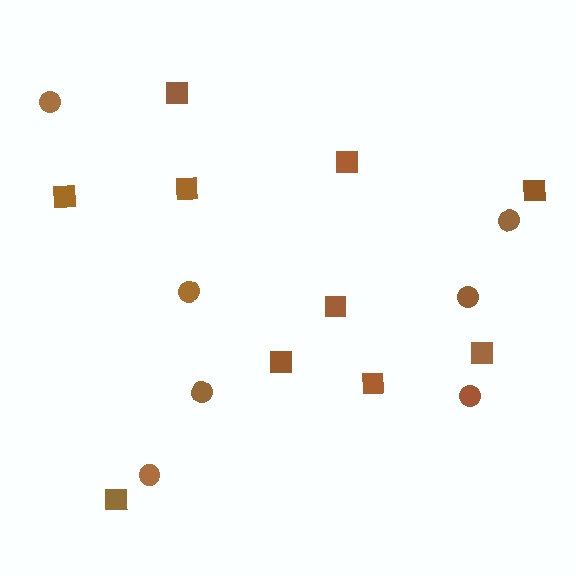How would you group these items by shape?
There are 2 groups: one group of squares (10) and one group of circles (7).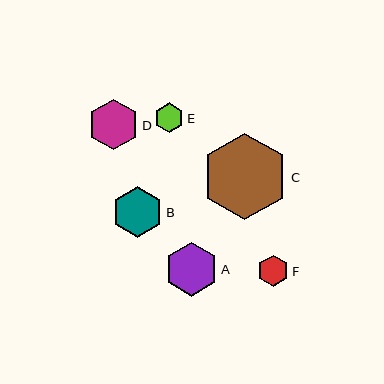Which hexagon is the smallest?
Hexagon E is the smallest with a size of approximately 30 pixels.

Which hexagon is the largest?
Hexagon C is the largest with a size of approximately 87 pixels.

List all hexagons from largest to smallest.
From largest to smallest: C, A, B, D, F, E.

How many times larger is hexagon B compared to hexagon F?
Hexagon B is approximately 1.6 times the size of hexagon F.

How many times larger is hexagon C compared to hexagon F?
Hexagon C is approximately 2.7 times the size of hexagon F.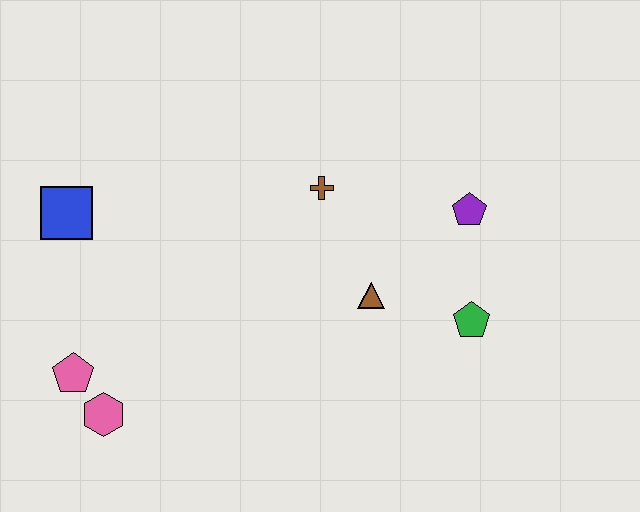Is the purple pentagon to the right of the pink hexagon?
Yes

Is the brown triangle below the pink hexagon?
No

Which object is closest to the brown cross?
The brown triangle is closest to the brown cross.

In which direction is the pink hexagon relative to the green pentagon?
The pink hexagon is to the left of the green pentagon.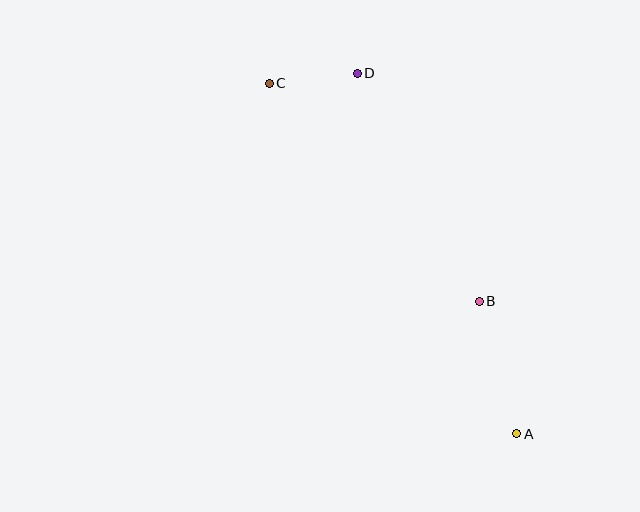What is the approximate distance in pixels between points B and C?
The distance between B and C is approximately 303 pixels.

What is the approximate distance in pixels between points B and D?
The distance between B and D is approximately 259 pixels.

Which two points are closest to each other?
Points C and D are closest to each other.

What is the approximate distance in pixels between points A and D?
The distance between A and D is approximately 395 pixels.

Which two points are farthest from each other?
Points A and C are farthest from each other.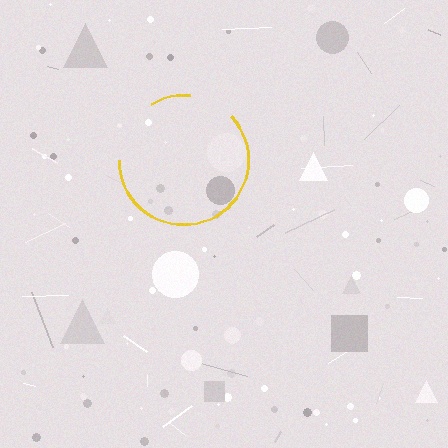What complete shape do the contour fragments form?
The contour fragments form a circle.